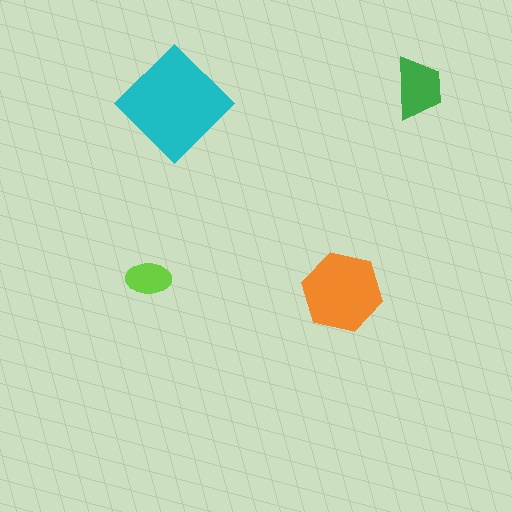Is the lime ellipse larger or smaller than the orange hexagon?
Smaller.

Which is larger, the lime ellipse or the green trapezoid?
The green trapezoid.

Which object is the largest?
The cyan diamond.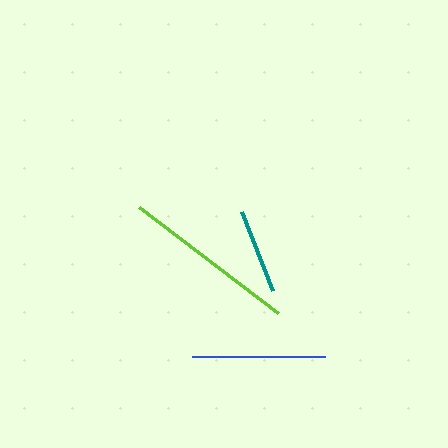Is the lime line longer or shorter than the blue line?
The lime line is longer than the blue line.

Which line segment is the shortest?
The teal line is the shortest at approximately 85 pixels.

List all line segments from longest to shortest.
From longest to shortest: lime, blue, teal.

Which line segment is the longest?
The lime line is the longest at approximately 175 pixels.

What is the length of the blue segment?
The blue segment is approximately 132 pixels long.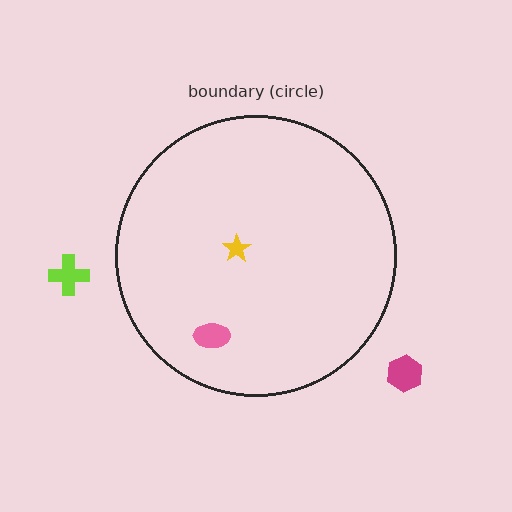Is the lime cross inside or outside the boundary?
Outside.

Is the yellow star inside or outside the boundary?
Inside.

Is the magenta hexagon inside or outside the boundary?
Outside.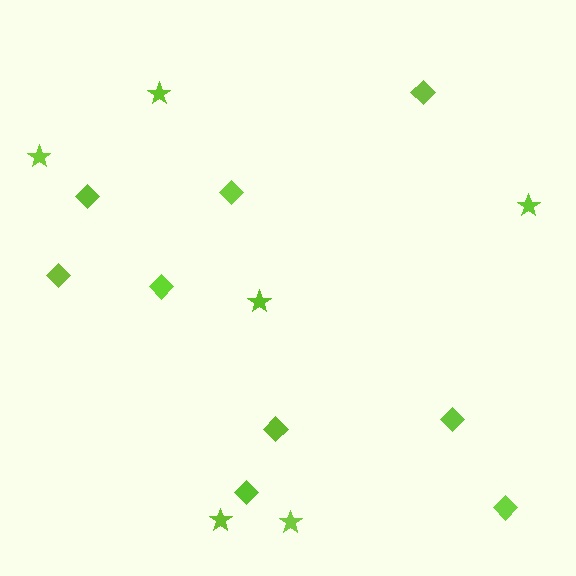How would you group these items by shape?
There are 2 groups: one group of diamonds (9) and one group of stars (6).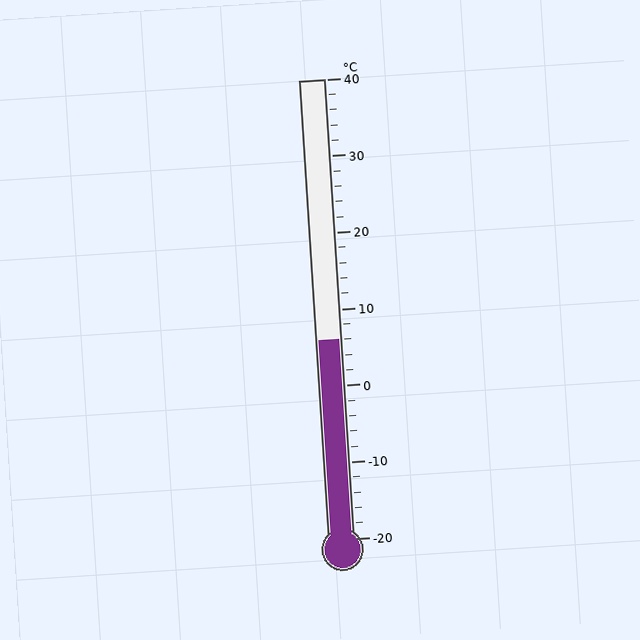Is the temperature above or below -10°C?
The temperature is above -10°C.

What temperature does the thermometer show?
The thermometer shows approximately 6°C.